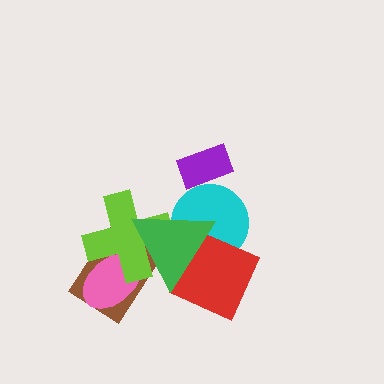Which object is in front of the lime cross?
The green triangle is in front of the lime cross.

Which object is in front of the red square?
The green triangle is in front of the red square.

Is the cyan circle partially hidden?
Yes, it is partially covered by another shape.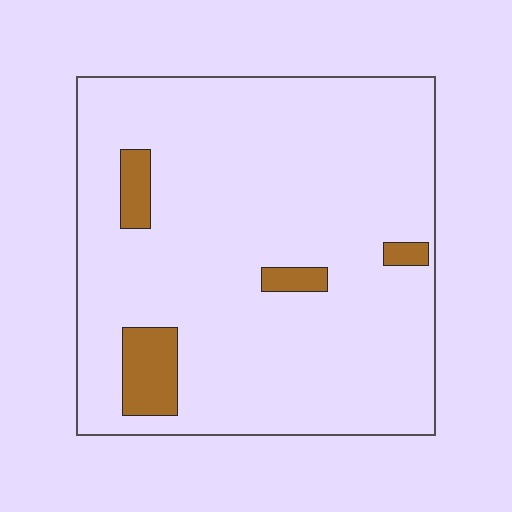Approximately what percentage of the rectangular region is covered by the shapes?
Approximately 10%.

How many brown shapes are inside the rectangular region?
4.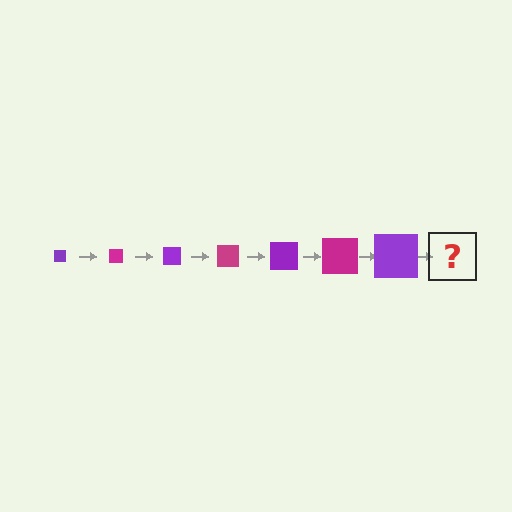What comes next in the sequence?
The next element should be a magenta square, larger than the previous one.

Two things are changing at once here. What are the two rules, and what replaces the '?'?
The two rules are that the square grows larger each step and the color cycles through purple and magenta. The '?' should be a magenta square, larger than the previous one.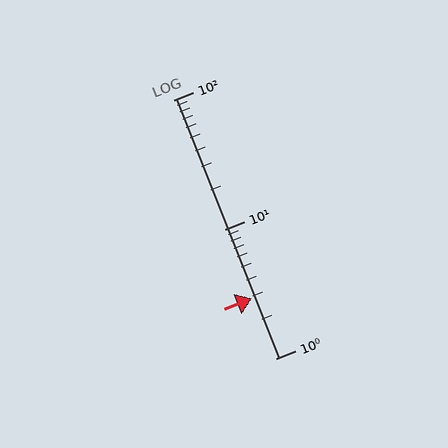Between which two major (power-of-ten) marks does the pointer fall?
The pointer is between 1 and 10.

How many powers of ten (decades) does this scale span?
The scale spans 2 decades, from 1 to 100.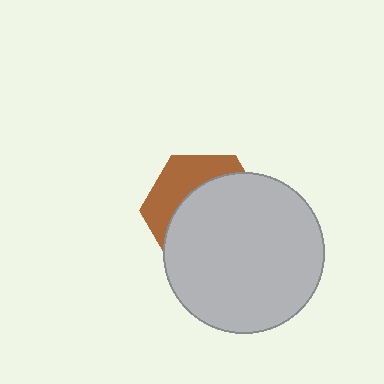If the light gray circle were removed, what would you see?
You would see the complete brown hexagon.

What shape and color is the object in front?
The object in front is a light gray circle.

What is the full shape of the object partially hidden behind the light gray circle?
The partially hidden object is a brown hexagon.